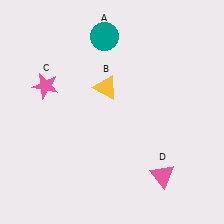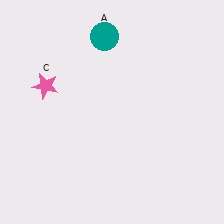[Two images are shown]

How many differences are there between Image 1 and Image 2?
There are 2 differences between the two images.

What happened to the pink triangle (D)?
The pink triangle (D) was removed in Image 2. It was in the bottom-right area of Image 1.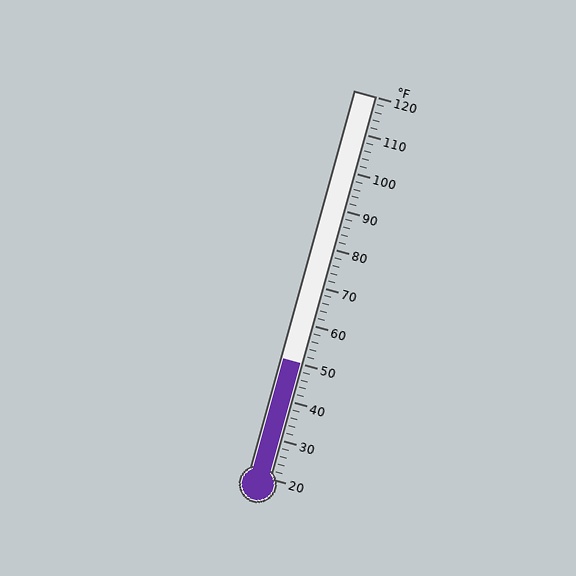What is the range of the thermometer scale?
The thermometer scale ranges from 20°F to 120°F.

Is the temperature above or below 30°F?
The temperature is above 30°F.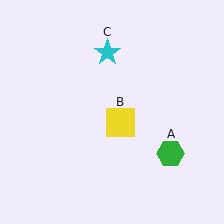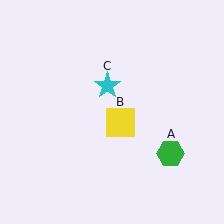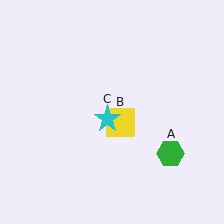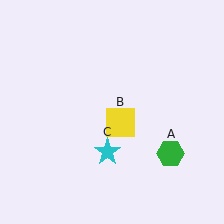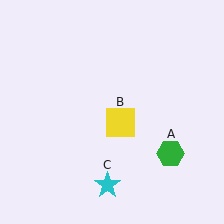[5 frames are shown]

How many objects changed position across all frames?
1 object changed position: cyan star (object C).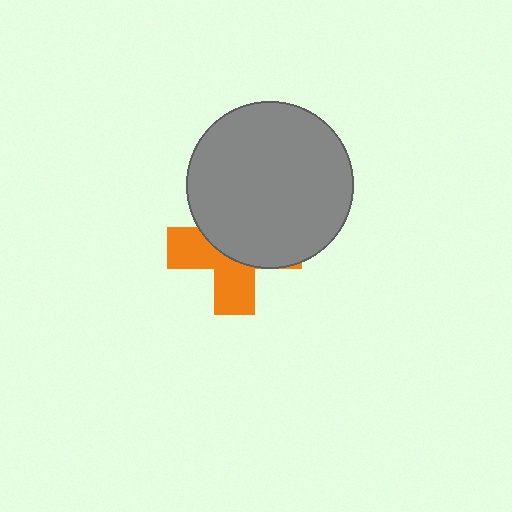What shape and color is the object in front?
The object in front is a gray circle.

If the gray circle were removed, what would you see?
You would see the complete orange cross.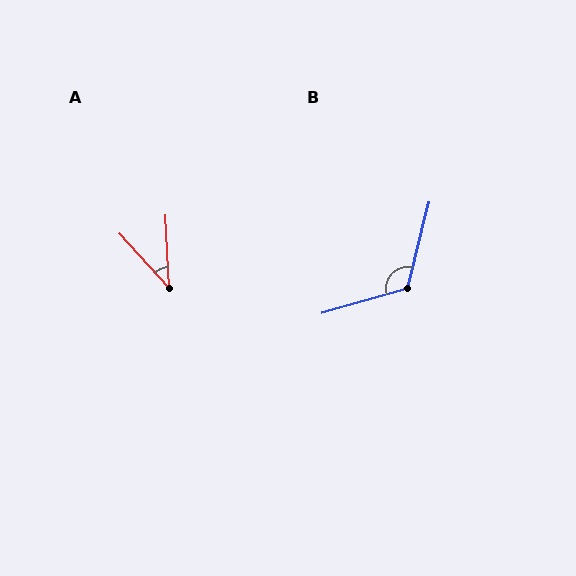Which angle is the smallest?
A, at approximately 39 degrees.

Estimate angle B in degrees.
Approximately 120 degrees.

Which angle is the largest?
B, at approximately 120 degrees.